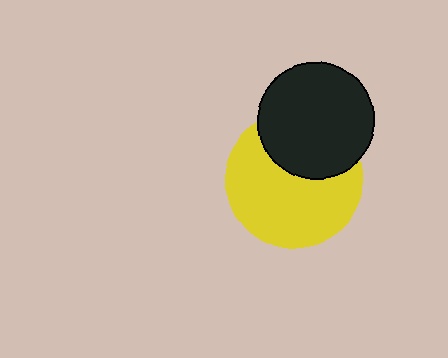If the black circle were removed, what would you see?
You would see the complete yellow circle.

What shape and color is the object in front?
The object in front is a black circle.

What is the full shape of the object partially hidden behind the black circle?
The partially hidden object is a yellow circle.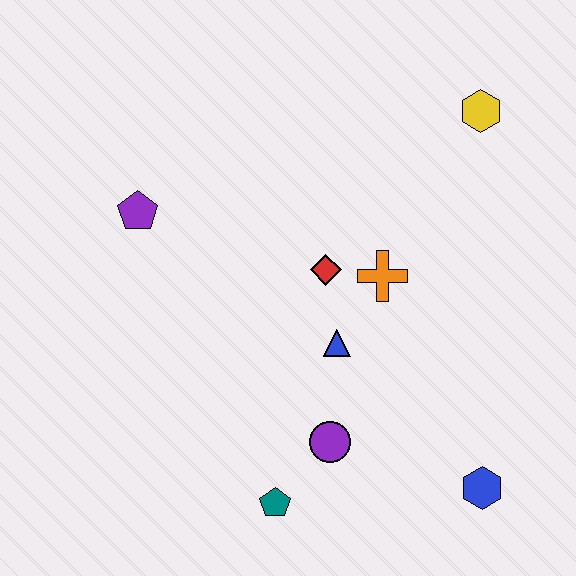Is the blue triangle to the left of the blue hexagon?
Yes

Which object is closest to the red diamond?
The orange cross is closest to the red diamond.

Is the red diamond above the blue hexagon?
Yes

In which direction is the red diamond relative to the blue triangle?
The red diamond is above the blue triangle.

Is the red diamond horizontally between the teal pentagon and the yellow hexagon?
Yes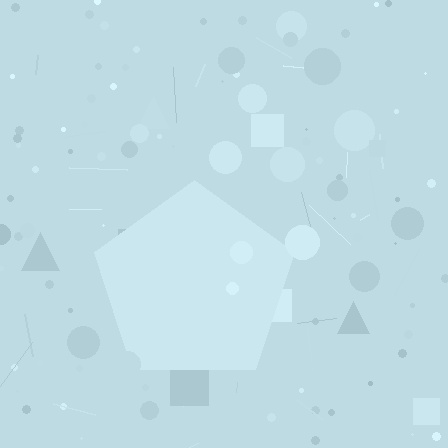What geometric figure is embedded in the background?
A pentagon is embedded in the background.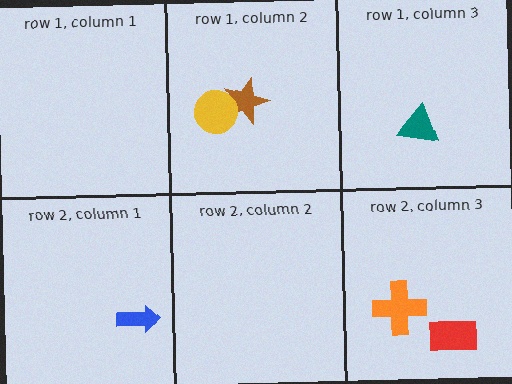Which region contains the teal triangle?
The row 1, column 3 region.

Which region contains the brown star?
The row 1, column 2 region.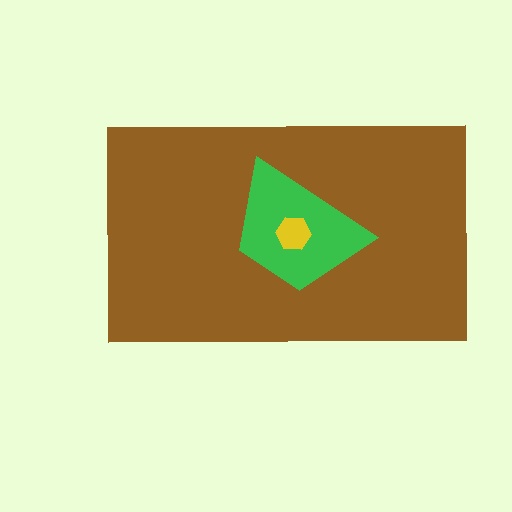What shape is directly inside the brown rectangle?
The green trapezoid.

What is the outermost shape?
The brown rectangle.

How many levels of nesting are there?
3.